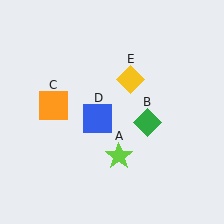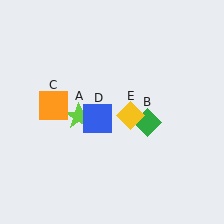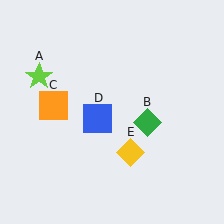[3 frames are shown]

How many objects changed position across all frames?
2 objects changed position: lime star (object A), yellow diamond (object E).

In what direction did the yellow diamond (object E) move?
The yellow diamond (object E) moved down.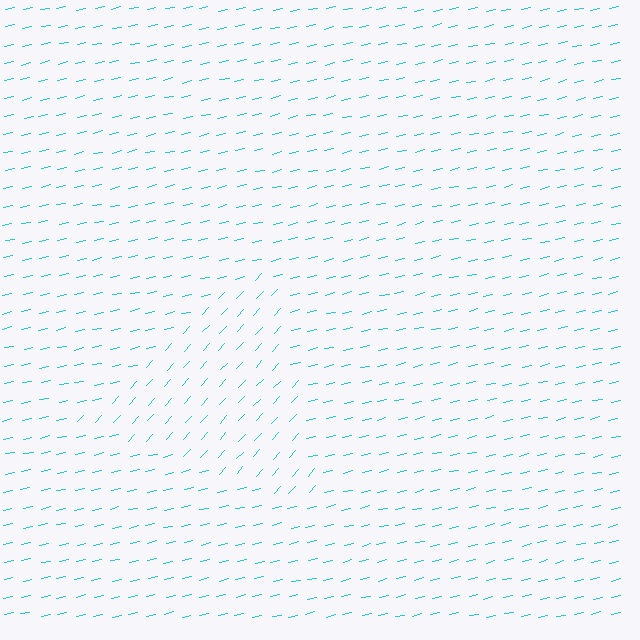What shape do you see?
I see a triangle.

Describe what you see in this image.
The image is filled with small cyan line segments. A triangle region in the image has lines oriented differently from the surrounding lines, creating a visible texture boundary.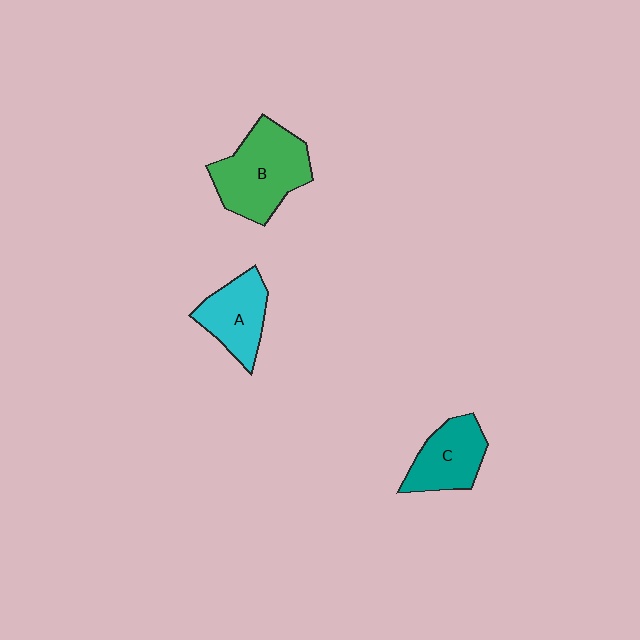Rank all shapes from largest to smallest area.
From largest to smallest: B (green), C (teal), A (cyan).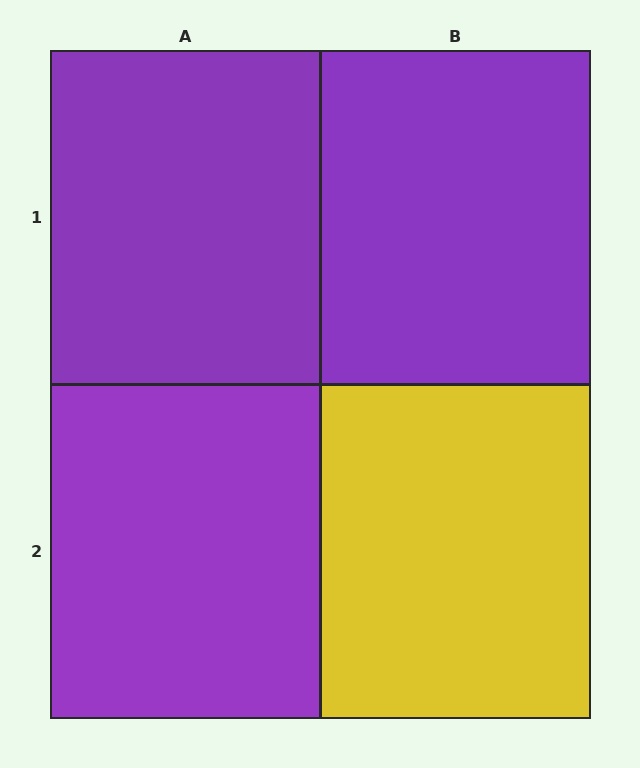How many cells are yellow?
1 cell is yellow.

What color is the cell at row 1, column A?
Purple.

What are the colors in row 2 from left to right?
Purple, yellow.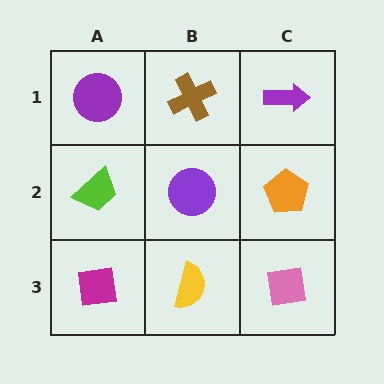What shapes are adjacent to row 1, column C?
An orange pentagon (row 2, column C), a brown cross (row 1, column B).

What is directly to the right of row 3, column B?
A pink square.